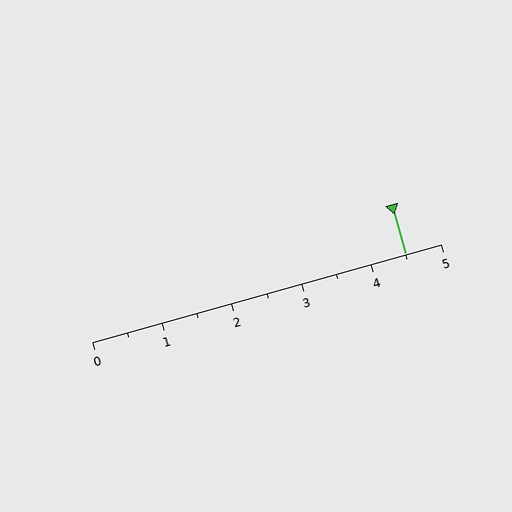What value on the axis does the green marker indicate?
The marker indicates approximately 4.5.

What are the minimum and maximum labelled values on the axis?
The axis runs from 0 to 5.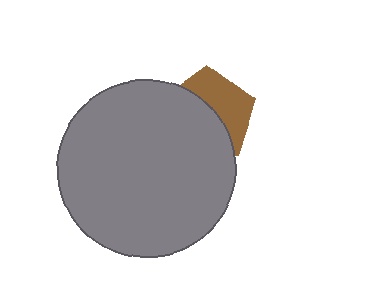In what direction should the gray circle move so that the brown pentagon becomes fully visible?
The gray circle should move toward the lower-left. That is the shortest direction to clear the overlap and leave the brown pentagon fully visible.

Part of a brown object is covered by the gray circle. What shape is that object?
It is a pentagon.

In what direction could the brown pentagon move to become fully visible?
The brown pentagon could move toward the upper-right. That would shift it out from behind the gray circle entirely.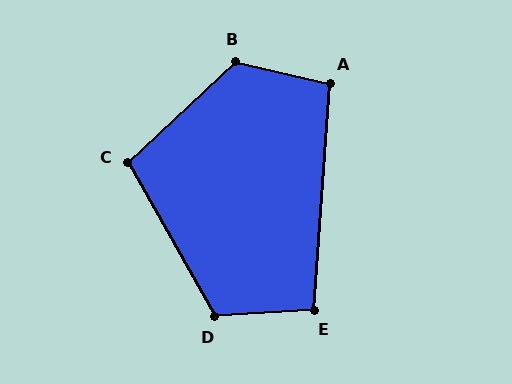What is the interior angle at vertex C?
Approximately 104 degrees (obtuse).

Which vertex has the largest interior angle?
B, at approximately 124 degrees.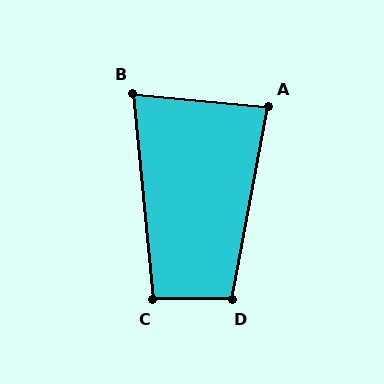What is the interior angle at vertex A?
Approximately 85 degrees (acute).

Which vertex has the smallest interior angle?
B, at approximately 79 degrees.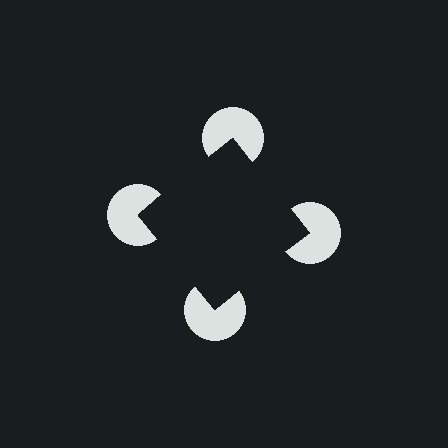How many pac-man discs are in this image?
There are 4 — one at each vertex of the illusory square.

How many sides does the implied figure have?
4 sides.